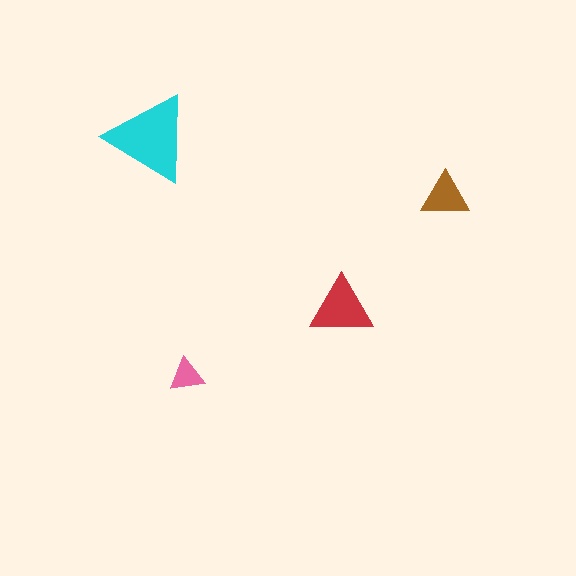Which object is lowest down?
The pink triangle is bottommost.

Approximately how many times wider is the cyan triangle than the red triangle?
About 1.5 times wider.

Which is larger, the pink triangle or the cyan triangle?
The cyan one.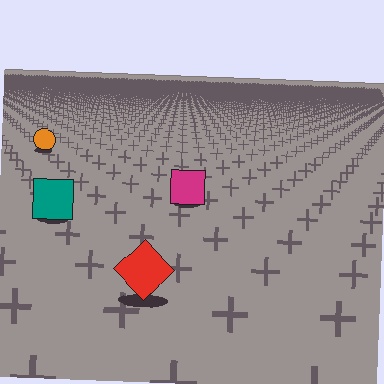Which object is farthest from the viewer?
The orange circle is farthest from the viewer. It appears smaller and the ground texture around it is denser.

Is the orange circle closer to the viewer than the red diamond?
No. The red diamond is closer — you can tell from the texture gradient: the ground texture is coarser near it.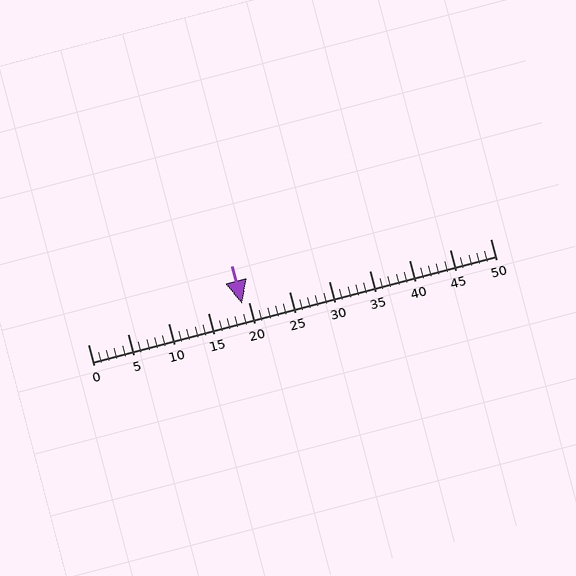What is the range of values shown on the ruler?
The ruler shows values from 0 to 50.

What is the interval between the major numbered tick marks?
The major tick marks are spaced 5 units apart.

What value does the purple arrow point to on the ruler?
The purple arrow points to approximately 19.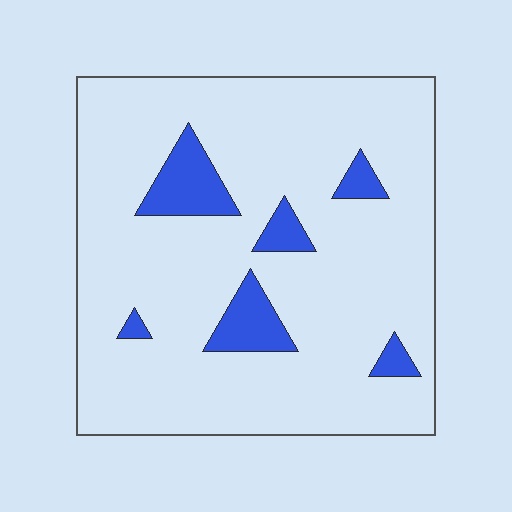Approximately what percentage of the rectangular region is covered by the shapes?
Approximately 10%.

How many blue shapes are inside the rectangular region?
6.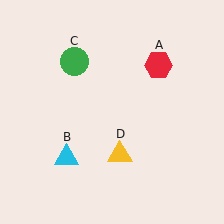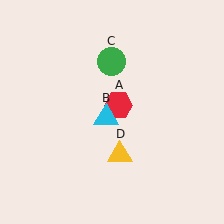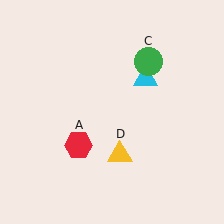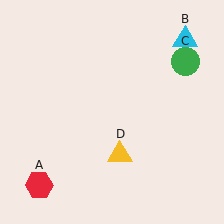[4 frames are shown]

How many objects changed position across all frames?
3 objects changed position: red hexagon (object A), cyan triangle (object B), green circle (object C).